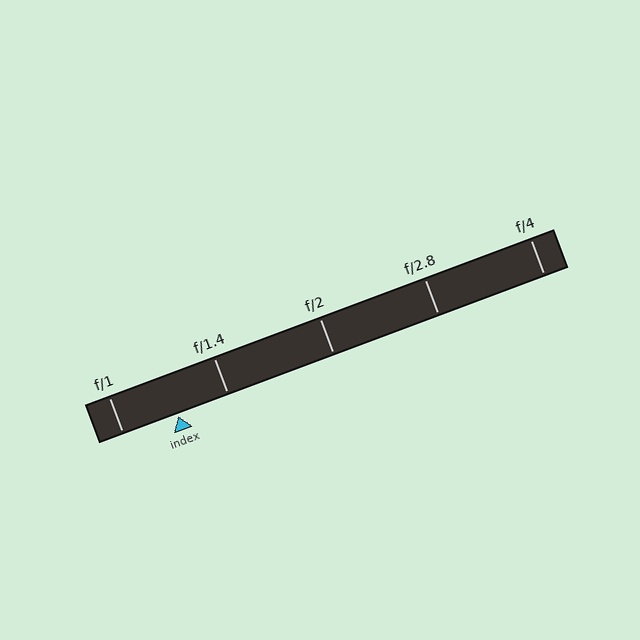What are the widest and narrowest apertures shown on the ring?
The widest aperture shown is f/1 and the narrowest is f/4.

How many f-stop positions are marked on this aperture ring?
There are 5 f-stop positions marked.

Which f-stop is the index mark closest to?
The index mark is closest to f/1.4.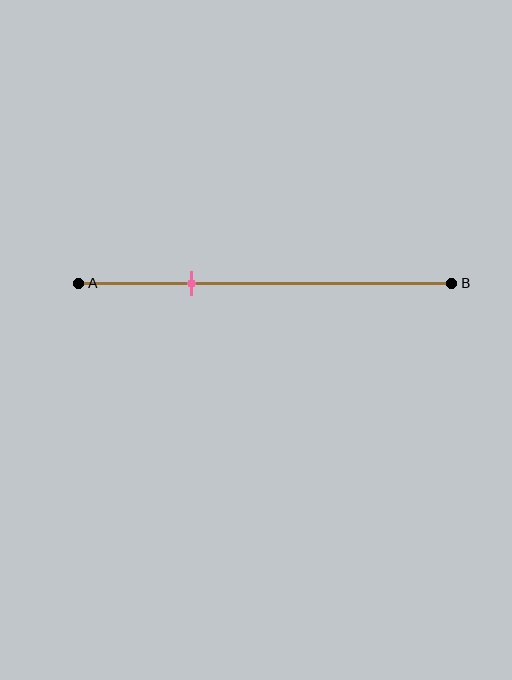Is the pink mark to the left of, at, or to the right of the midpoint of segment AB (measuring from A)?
The pink mark is to the left of the midpoint of segment AB.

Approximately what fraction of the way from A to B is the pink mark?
The pink mark is approximately 30% of the way from A to B.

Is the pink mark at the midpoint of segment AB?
No, the mark is at about 30% from A, not at the 50% midpoint.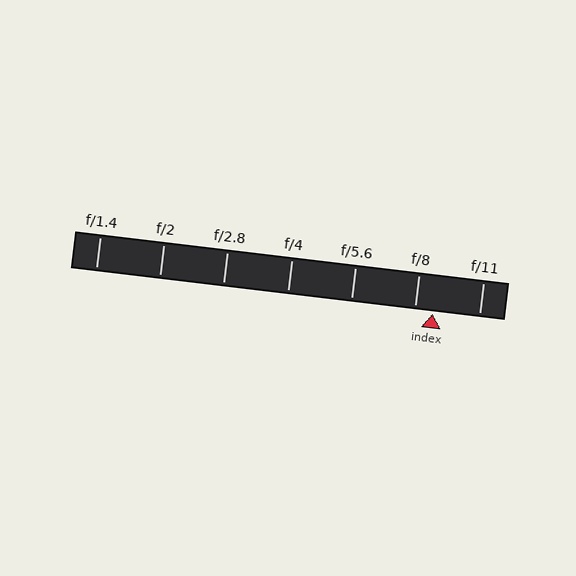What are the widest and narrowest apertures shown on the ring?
The widest aperture shown is f/1.4 and the narrowest is f/11.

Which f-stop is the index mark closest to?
The index mark is closest to f/8.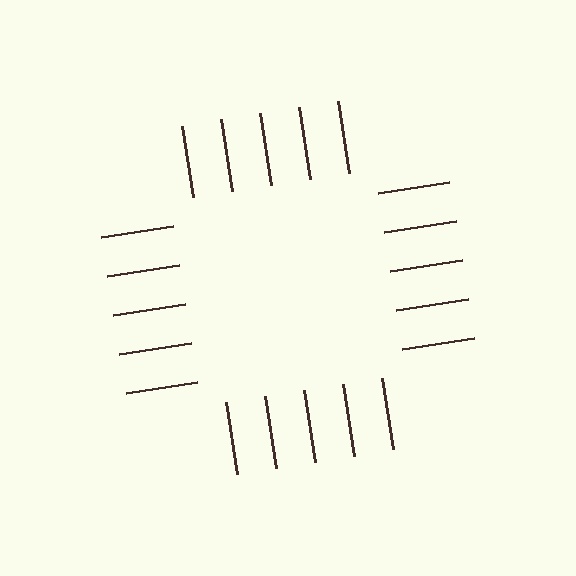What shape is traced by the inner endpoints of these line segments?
An illusory square — the line segments terminate on its edges but no continuous stroke is drawn.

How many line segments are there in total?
20 — 5 along each of the 4 edges.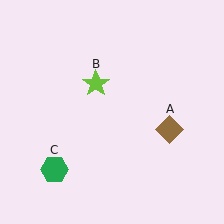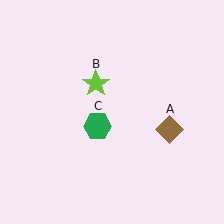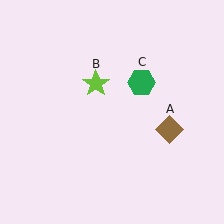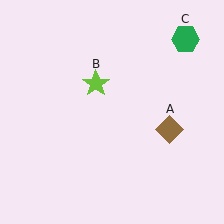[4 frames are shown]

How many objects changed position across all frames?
1 object changed position: green hexagon (object C).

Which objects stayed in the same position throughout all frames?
Brown diamond (object A) and lime star (object B) remained stationary.